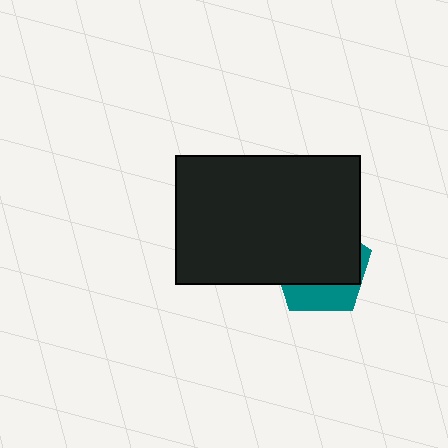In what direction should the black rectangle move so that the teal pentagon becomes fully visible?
The black rectangle should move up. That is the shortest direction to clear the overlap and leave the teal pentagon fully visible.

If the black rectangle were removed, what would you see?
You would see the complete teal pentagon.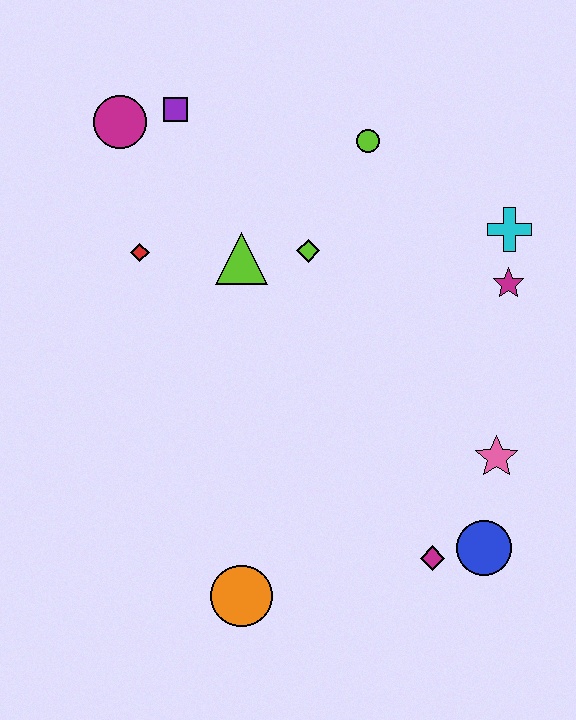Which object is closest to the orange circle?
The magenta diamond is closest to the orange circle.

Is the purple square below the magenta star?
No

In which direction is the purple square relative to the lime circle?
The purple square is to the left of the lime circle.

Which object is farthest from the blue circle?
The magenta circle is farthest from the blue circle.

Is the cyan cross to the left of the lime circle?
No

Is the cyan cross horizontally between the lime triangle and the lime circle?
No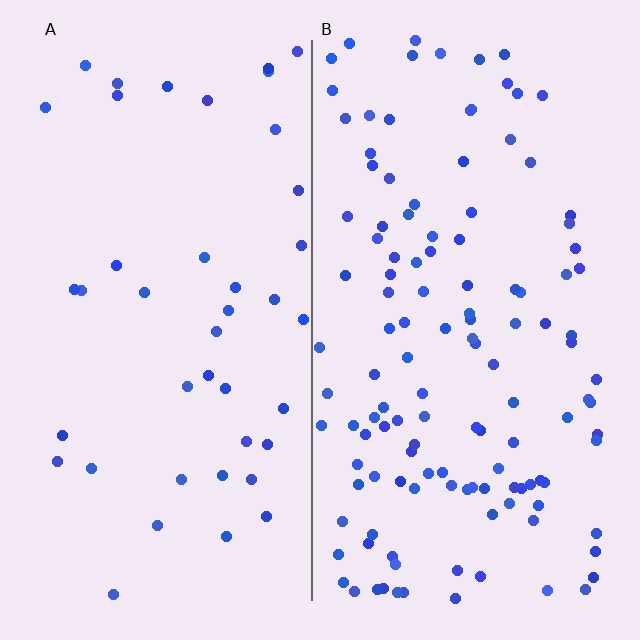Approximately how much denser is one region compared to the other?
Approximately 3.0× — region B over region A.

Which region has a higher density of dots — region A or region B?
B (the right).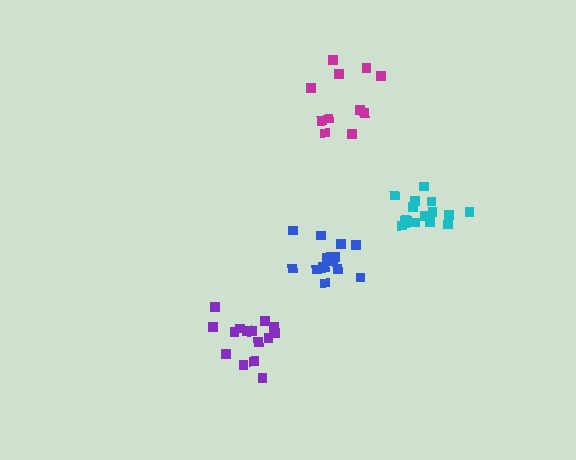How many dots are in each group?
Group 1: 15 dots, Group 2: 16 dots, Group 3: 16 dots, Group 4: 11 dots (58 total).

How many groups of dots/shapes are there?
There are 4 groups.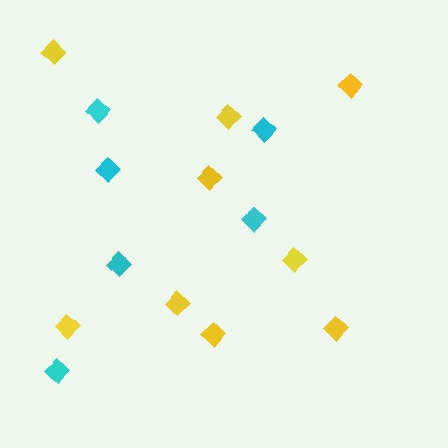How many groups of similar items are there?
There are 2 groups: one group of yellow diamonds (9) and one group of cyan diamonds (6).